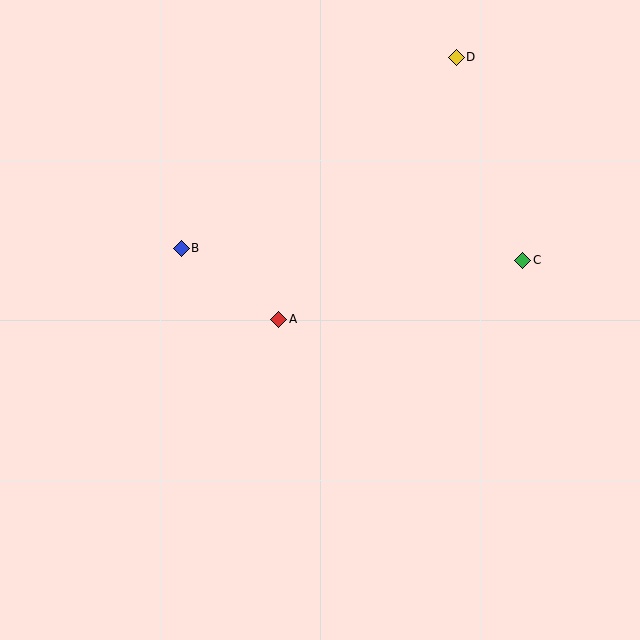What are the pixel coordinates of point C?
Point C is at (523, 260).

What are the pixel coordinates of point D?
Point D is at (456, 57).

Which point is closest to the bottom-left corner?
Point A is closest to the bottom-left corner.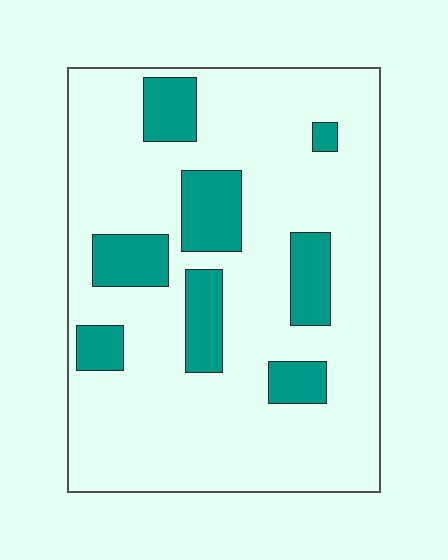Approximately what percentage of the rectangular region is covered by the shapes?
Approximately 20%.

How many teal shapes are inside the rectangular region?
8.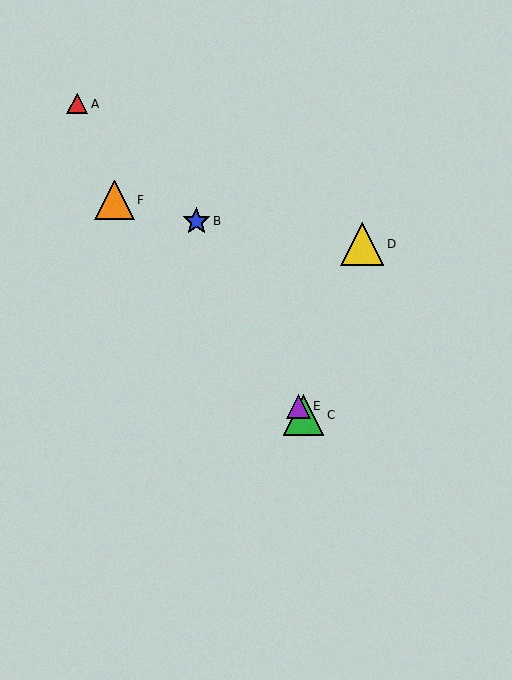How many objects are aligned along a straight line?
3 objects (B, C, E) are aligned along a straight line.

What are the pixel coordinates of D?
Object D is at (362, 244).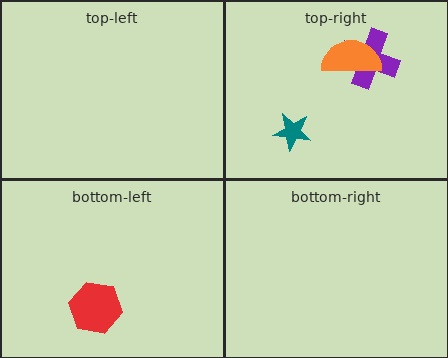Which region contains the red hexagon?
The bottom-left region.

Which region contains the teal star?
The top-right region.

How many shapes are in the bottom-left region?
1.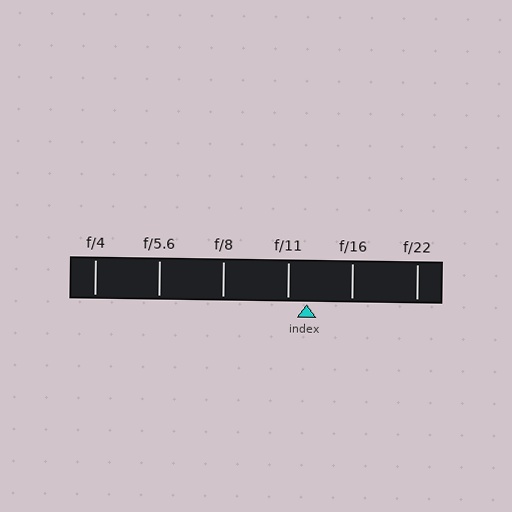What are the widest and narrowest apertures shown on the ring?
The widest aperture shown is f/4 and the narrowest is f/22.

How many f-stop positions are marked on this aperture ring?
There are 6 f-stop positions marked.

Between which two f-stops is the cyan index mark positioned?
The index mark is between f/11 and f/16.